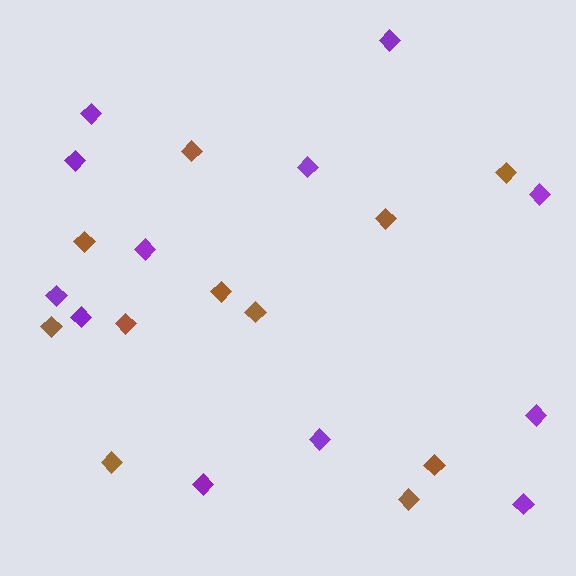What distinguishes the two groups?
There are 2 groups: one group of purple diamonds (12) and one group of brown diamonds (11).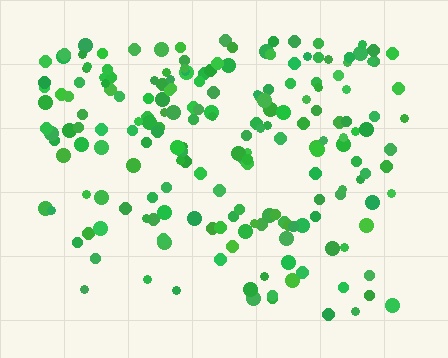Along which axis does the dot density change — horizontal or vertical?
Vertical.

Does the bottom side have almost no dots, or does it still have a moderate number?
Still a moderate number, just noticeably fewer than the top.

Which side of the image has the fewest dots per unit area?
The bottom.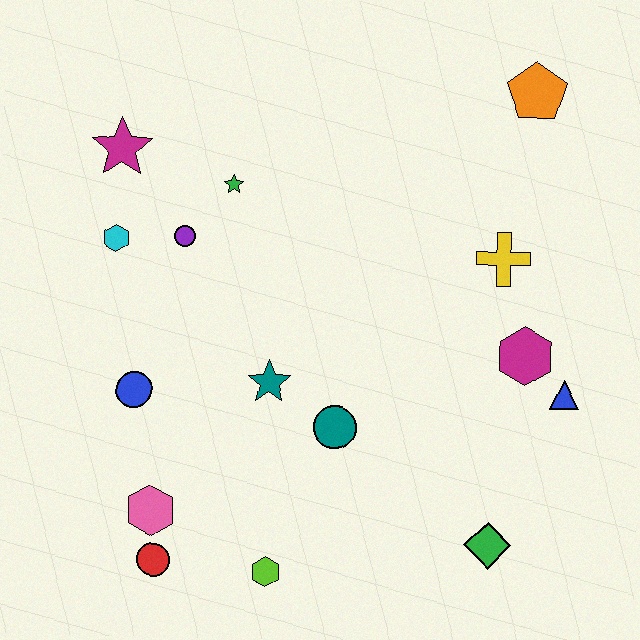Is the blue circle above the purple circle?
No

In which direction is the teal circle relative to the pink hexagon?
The teal circle is to the right of the pink hexagon.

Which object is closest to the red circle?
The pink hexagon is closest to the red circle.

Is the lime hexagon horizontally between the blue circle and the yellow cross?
Yes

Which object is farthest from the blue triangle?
The magenta star is farthest from the blue triangle.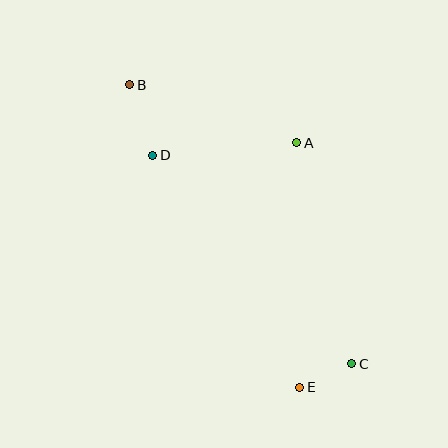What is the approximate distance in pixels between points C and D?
The distance between C and D is approximately 288 pixels.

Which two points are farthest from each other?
Points B and C are farthest from each other.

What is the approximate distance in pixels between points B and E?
The distance between B and E is approximately 347 pixels.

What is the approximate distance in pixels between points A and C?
The distance between A and C is approximately 227 pixels.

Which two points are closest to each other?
Points C and E are closest to each other.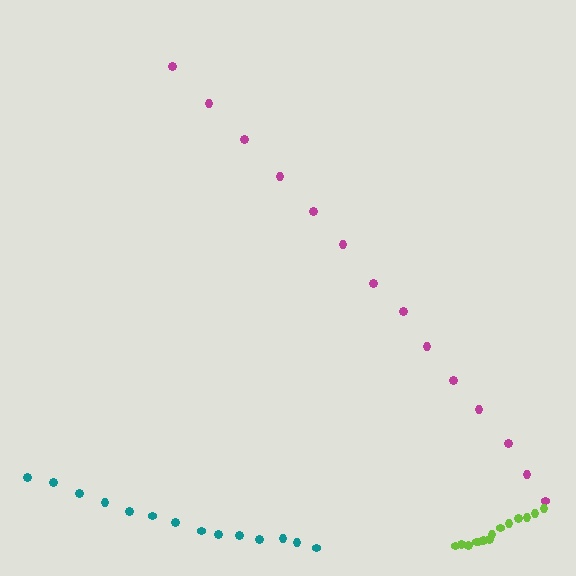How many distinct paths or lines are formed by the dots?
There are 3 distinct paths.